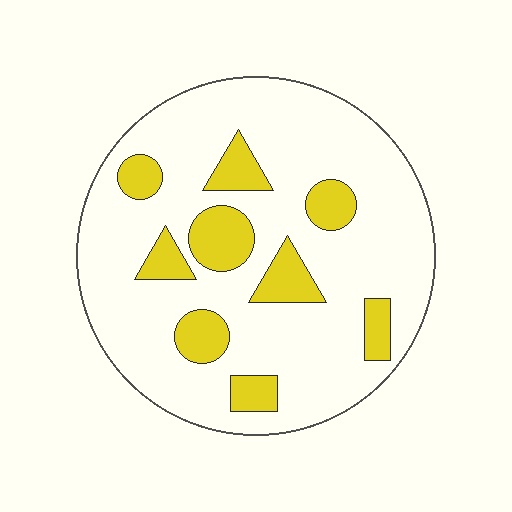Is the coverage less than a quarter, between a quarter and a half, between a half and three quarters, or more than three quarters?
Less than a quarter.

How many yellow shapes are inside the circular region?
9.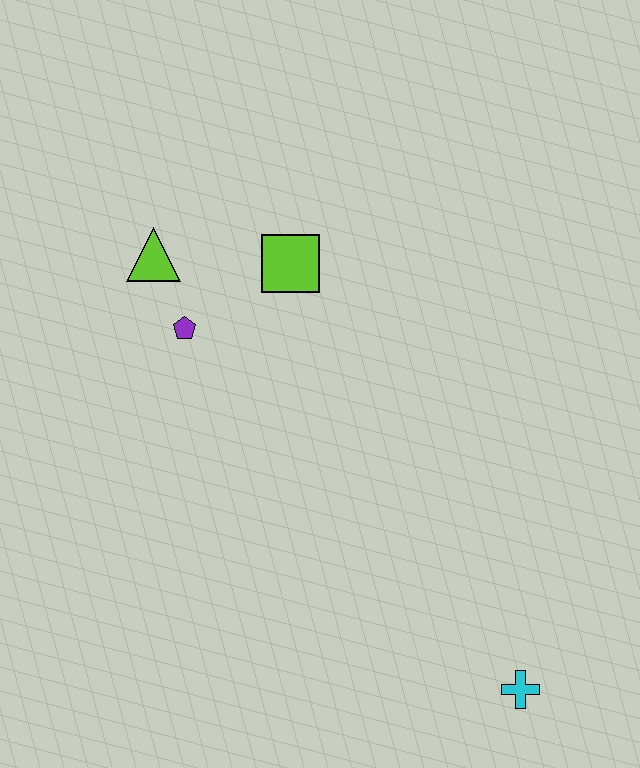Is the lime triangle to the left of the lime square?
Yes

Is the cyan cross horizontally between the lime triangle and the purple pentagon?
No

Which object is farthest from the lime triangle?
The cyan cross is farthest from the lime triangle.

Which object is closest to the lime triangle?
The purple pentagon is closest to the lime triangle.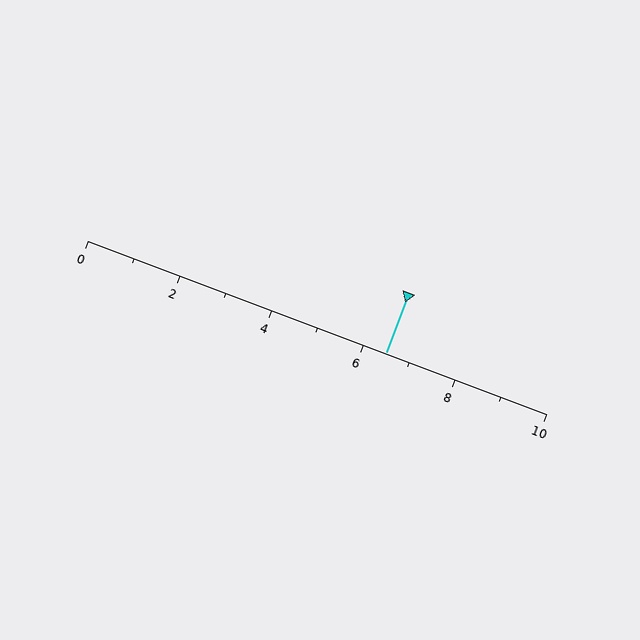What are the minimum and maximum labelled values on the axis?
The axis runs from 0 to 10.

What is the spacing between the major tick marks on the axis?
The major ticks are spaced 2 apart.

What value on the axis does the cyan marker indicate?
The marker indicates approximately 6.5.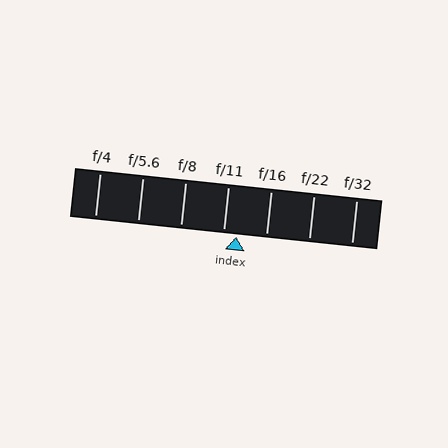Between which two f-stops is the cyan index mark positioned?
The index mark is between f/11 and f/16.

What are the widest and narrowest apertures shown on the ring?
The widest aperture shown is f/4 and the narrowest is f/32.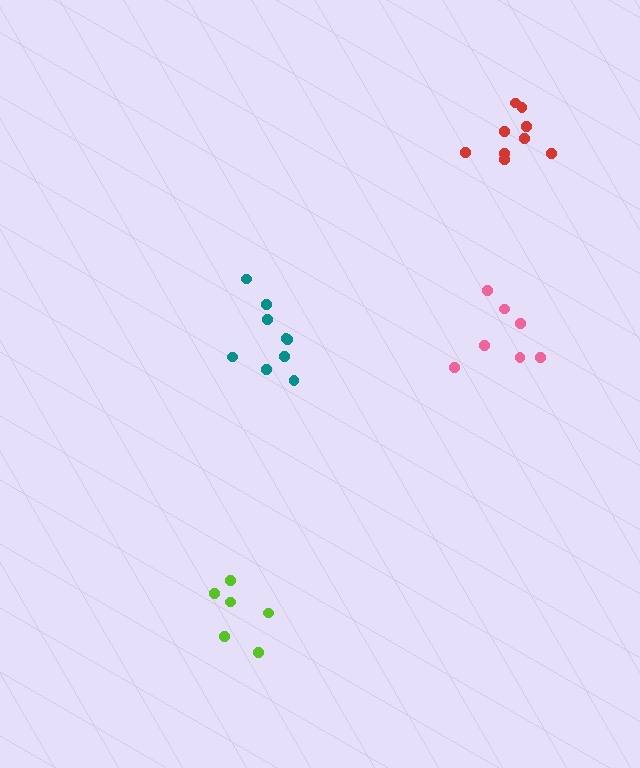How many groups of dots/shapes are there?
There are 4 groups.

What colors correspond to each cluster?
The clusters are colored: pink, red, teal, lime.